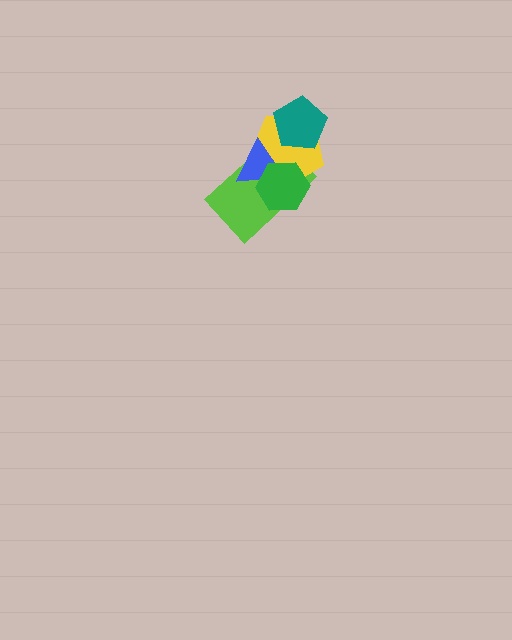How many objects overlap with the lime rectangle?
3 objects overlap with the lime rectangle.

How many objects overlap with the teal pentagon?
1 object overlaps with the teal pentagon.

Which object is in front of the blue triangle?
The green hexagon is in front of the blue triangle.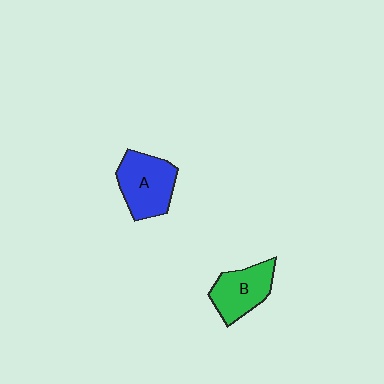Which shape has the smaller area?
Shape B (green).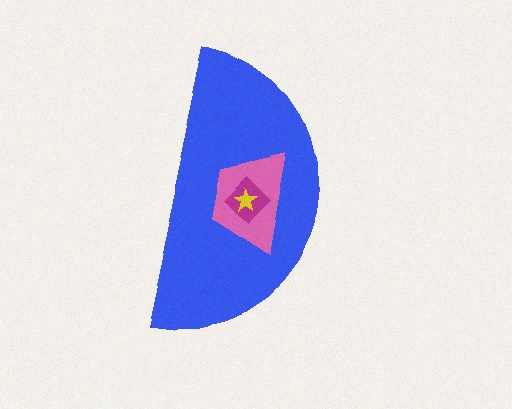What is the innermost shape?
The yellow star.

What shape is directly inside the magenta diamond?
The yellow star.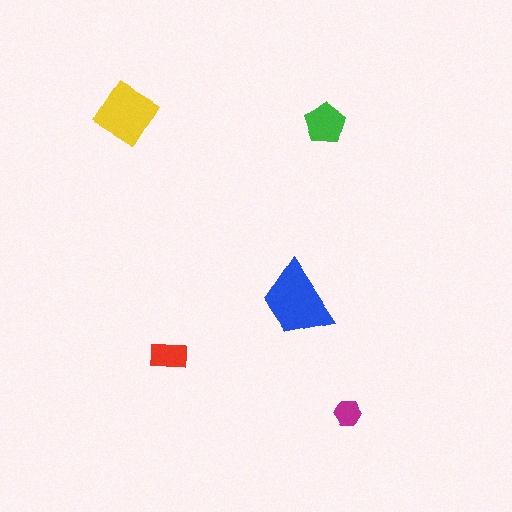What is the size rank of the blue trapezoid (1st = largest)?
1st.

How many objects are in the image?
There are 5 objects in the image.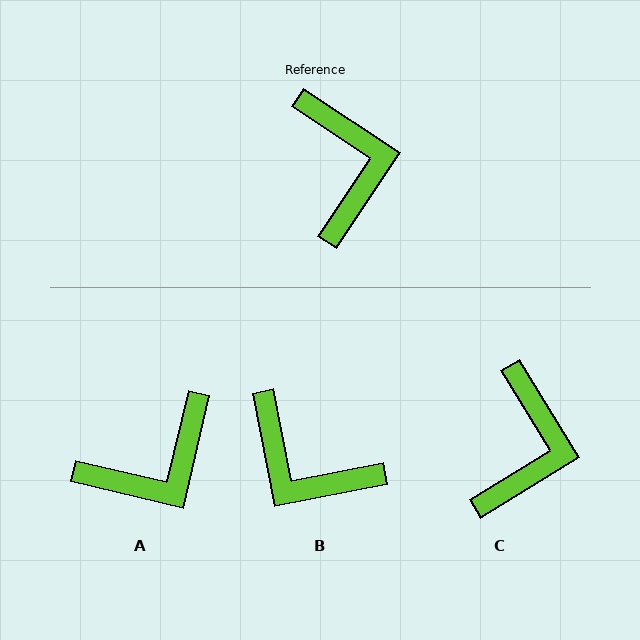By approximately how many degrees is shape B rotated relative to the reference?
Approximately 135 degrees clockwise.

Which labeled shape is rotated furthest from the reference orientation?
B, about 135 degrees away.